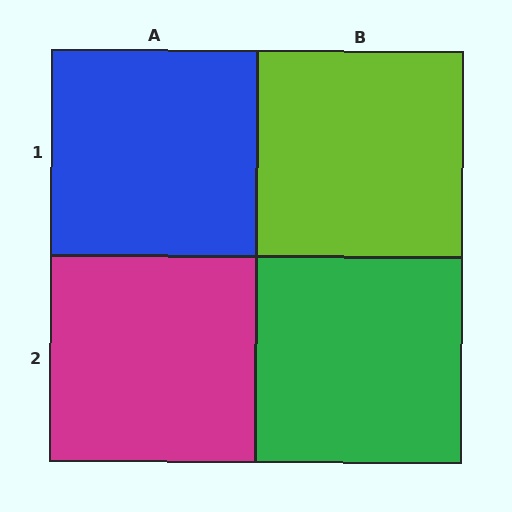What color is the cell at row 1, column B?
Lime.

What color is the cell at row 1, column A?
Blue.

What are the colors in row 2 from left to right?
Magenta, green.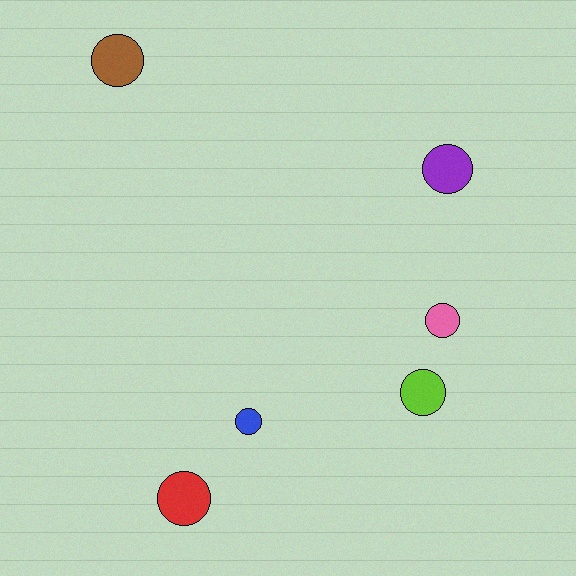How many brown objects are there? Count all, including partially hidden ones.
There is 1 brown object.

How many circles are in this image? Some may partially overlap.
There are 6 circles.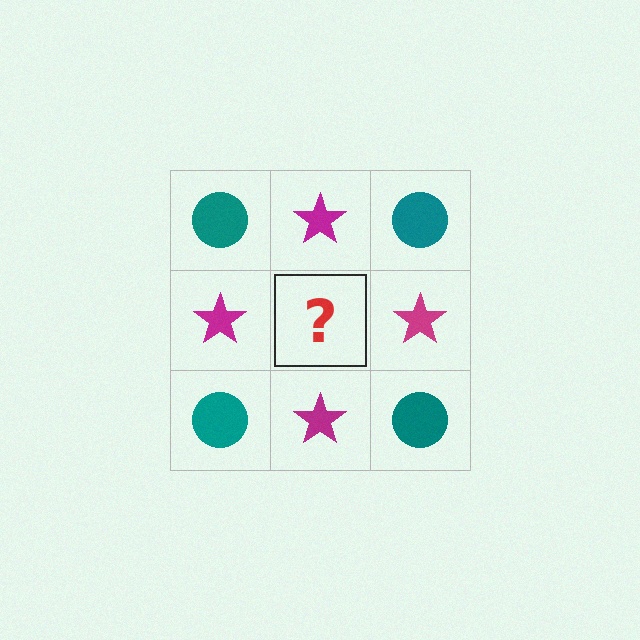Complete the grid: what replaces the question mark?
The question mark should be replaced with a teal circle.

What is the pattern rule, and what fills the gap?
The rule is that it alternates teal circle and magenta star in a checkerboard pattern. The gap should be filled with a teal circle.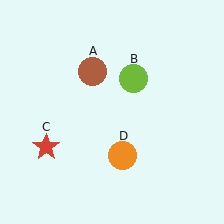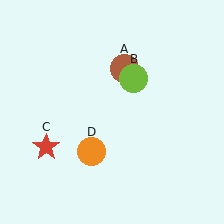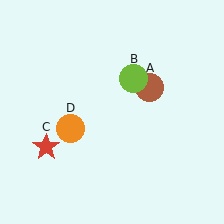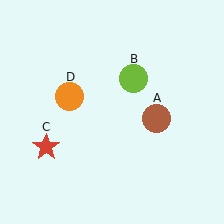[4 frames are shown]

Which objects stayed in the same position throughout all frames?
Lime circle (object B) and red star (object C) remained stationary.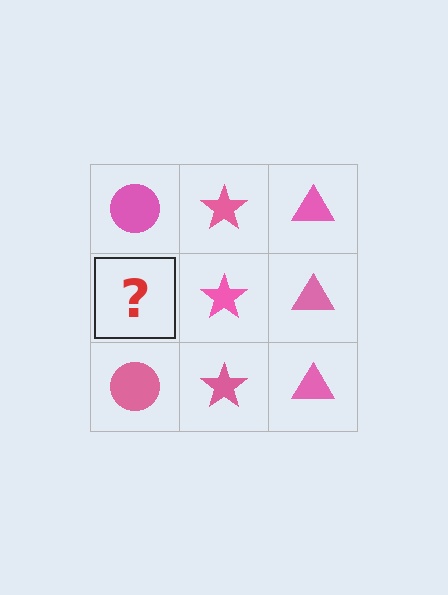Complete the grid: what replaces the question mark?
The question mark should be replaced with a pink circle.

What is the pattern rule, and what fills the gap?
The rule is that each column has a consistent shape. The gap should be filled with a pink circle.